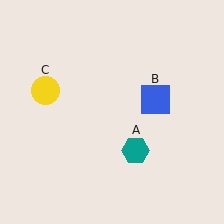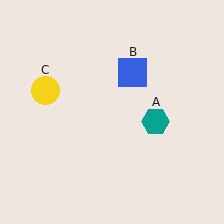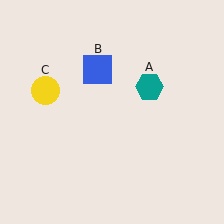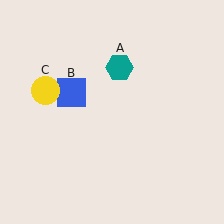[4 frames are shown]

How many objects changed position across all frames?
2 objects changed position: teal hexagon (object A), blue square (object B).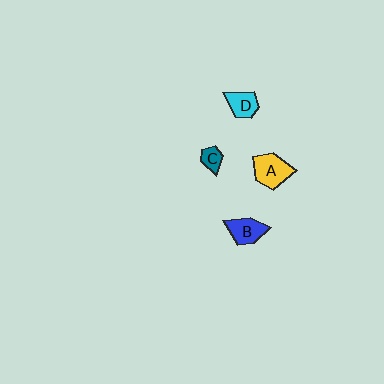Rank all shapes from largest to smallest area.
From largest to smallest: A (yellow), B (blue), D (cyan), C (teal).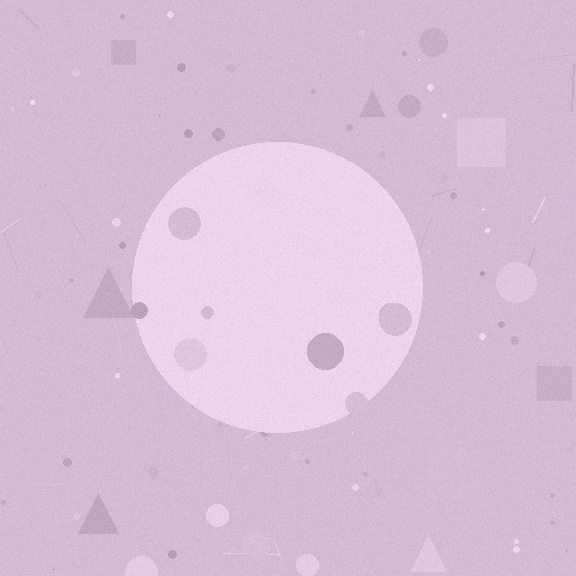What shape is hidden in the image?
A circle is hidden in the image.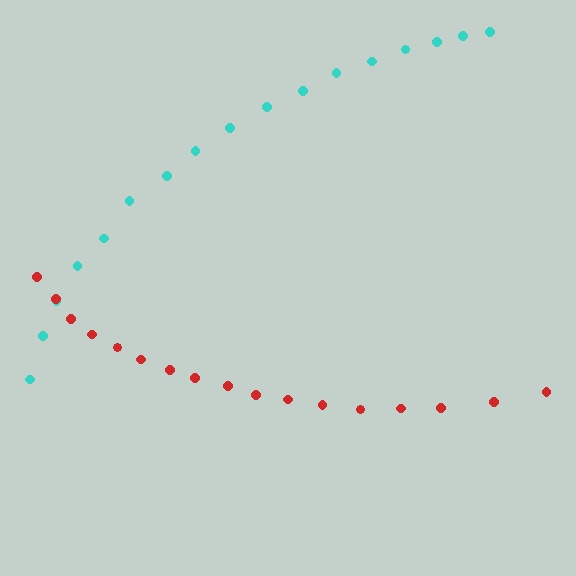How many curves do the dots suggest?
There are 2 distinct paths.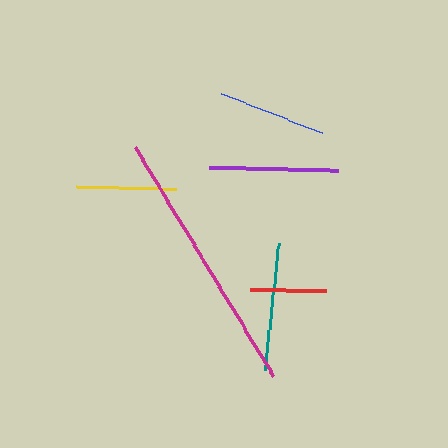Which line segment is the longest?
The magenta line is the longest at approximately 268 pixels.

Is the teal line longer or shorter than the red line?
The teal line is longer than the red line.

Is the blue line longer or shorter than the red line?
The blue line is longer than the red line.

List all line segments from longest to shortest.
From longest to shortest: magenta, purple, teal, blue, yellow, red.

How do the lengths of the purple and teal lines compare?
The purple and teal lines are approximately the same length.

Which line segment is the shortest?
The red line is the shortest at approximately 76 pixels.